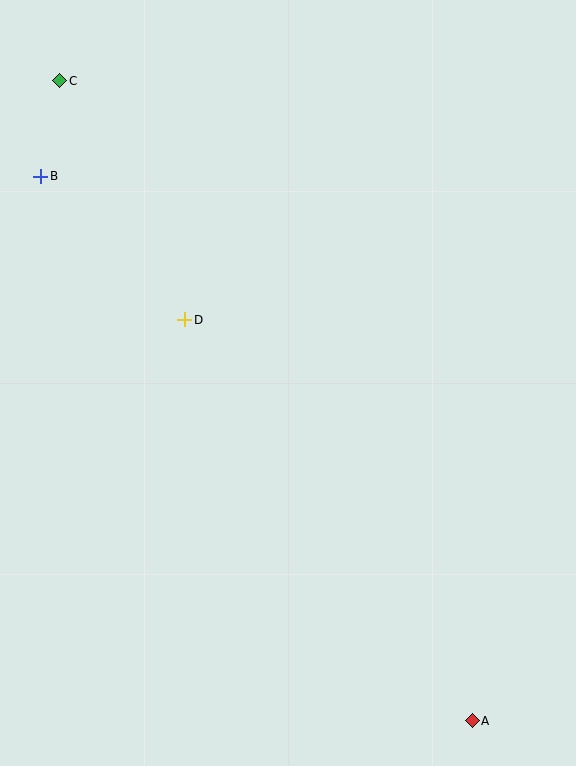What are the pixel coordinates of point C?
Point C is at (60, 81).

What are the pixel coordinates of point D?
Point D is at (185, 320).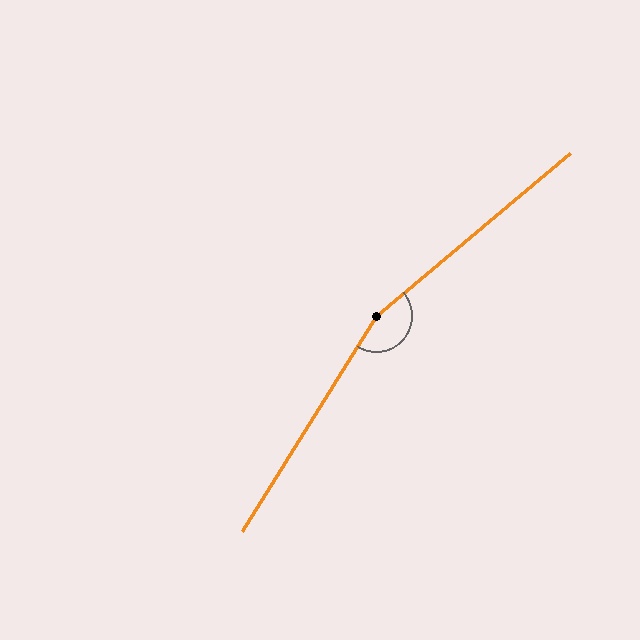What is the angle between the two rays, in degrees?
Approximately 162 degrees.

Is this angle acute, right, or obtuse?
It is obtuse.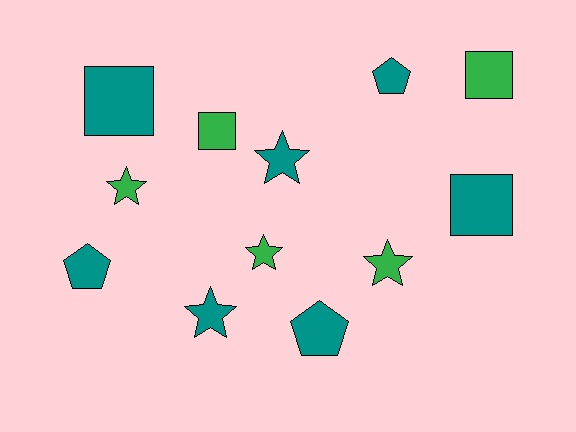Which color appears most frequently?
Teal, with 7 objects.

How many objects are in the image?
There are 12 objects.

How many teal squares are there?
There are 2 teal squares.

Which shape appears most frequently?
Star, with 5 objects.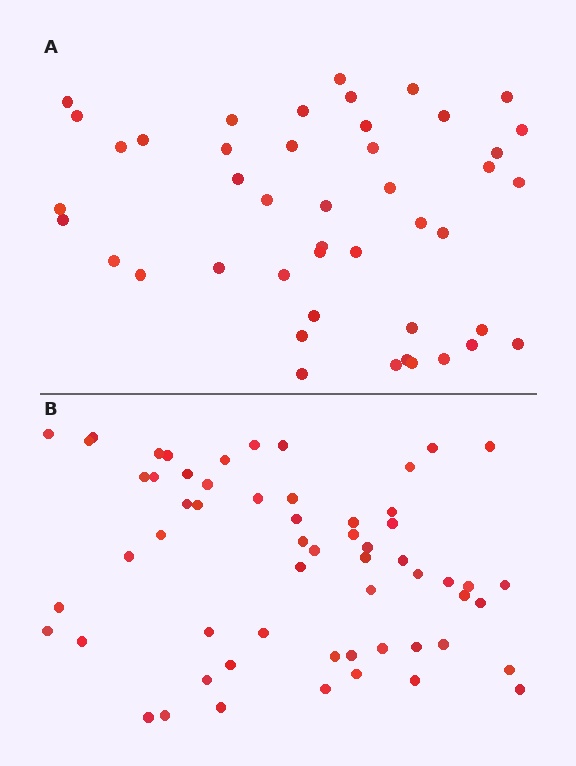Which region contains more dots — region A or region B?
Region B (the bottom region) has more dots.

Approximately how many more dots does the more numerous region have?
Region B has approximately 15 more dots than region A.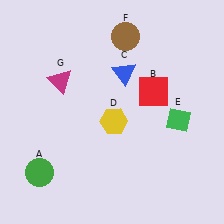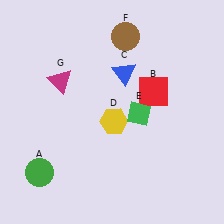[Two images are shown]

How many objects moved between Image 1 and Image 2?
1 object moved between the two images.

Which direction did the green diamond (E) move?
The green diamond (E) moved left.